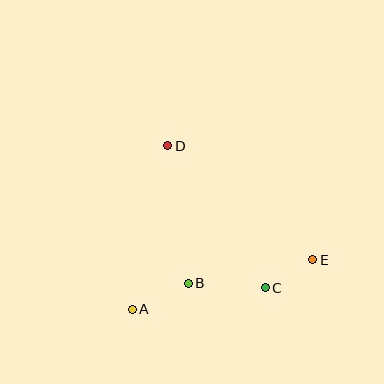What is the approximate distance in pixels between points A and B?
The distance between A and B is approximately 61 pixels.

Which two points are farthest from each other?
Points A and E are farthest from each other.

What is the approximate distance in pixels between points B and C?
The distance between B and C is approximately 77 pixels.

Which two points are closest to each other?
Points C and E are closest to each other.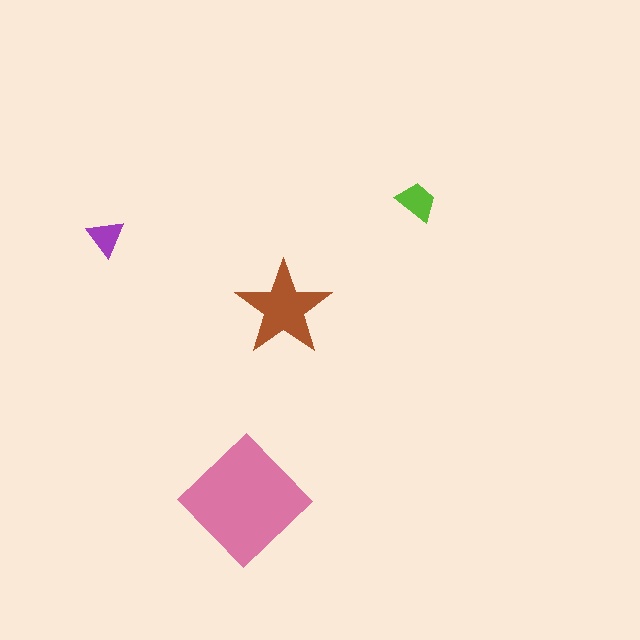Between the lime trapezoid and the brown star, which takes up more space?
The brown star.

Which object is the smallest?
The purple triangle.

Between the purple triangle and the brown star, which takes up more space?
The brown star.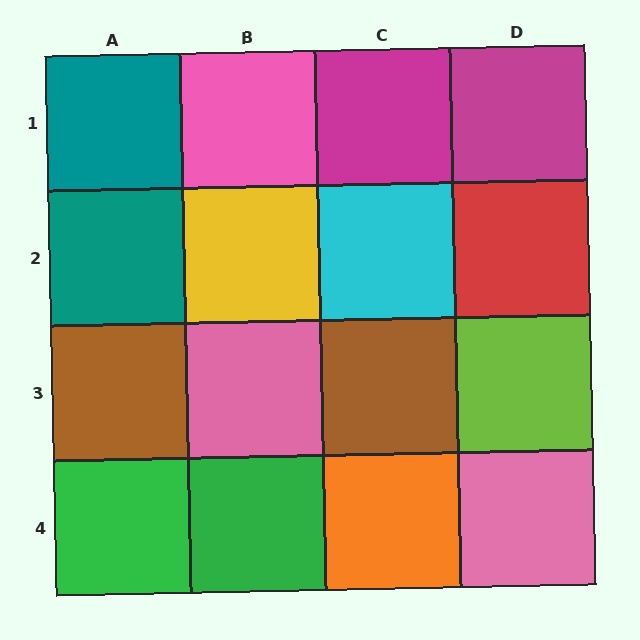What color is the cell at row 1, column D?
Magenta.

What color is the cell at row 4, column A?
Green.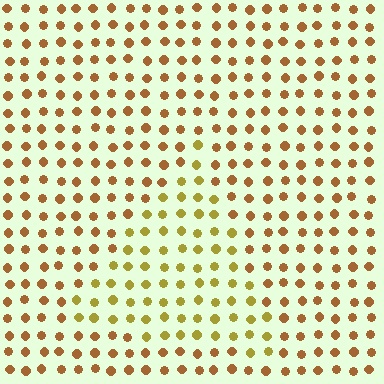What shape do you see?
I see a triangle.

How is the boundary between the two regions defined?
The boundary is defined purely by a slight shift in hue (about 29 degrees). Spacing, size, and orientation are identical on both sides.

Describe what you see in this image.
The image is filled with small brown elements in a uniform arrangement. A triangle-shaped region is visible where the elements are tinted to a slightly different hue, forming a subtle color boundary.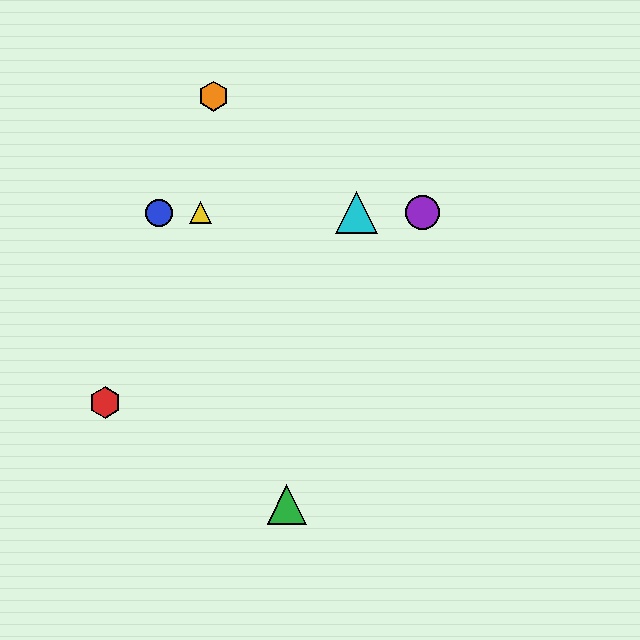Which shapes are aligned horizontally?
The blue circle, the yellow triangle, the purple circle, the cyan triangle are aligned horizontally.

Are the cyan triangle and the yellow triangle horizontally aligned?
Yes, both are at y≈213.